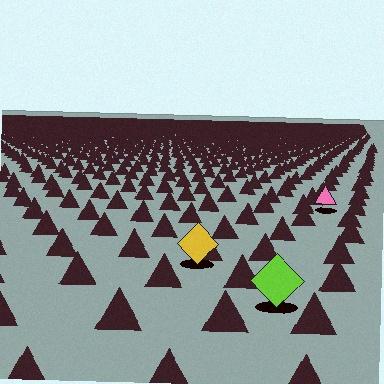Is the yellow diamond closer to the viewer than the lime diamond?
No. The lime diamond is closer — you can tell from the texture gradient: the ground texture is coarser near it.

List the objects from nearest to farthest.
From nearest to farthest: the lime diamond, the yellow diamond, the pink triangle.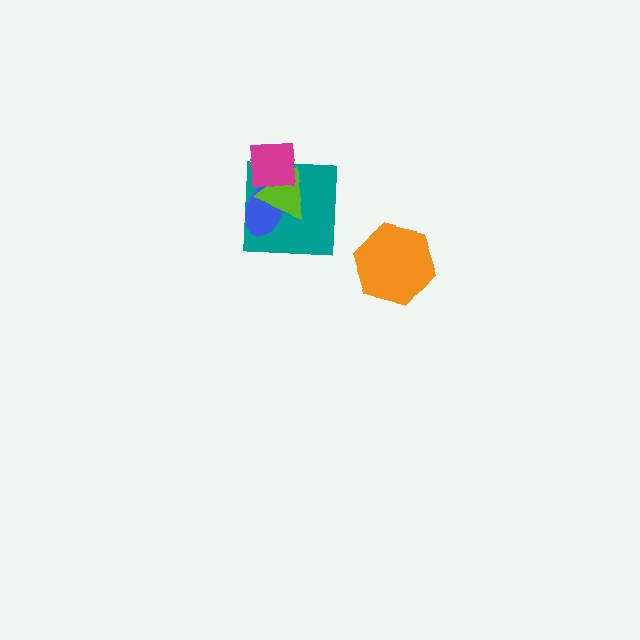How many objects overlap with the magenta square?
3 objects overlap with the magenta square.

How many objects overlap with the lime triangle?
3 objects overlap with the lime triangle.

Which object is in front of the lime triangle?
The magenta square is in front of the lime triangle.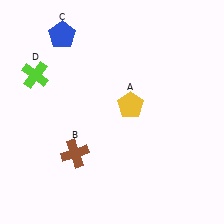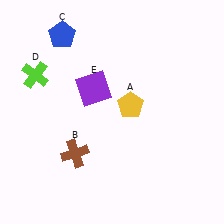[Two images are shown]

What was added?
A purple square (E) was added in Image 2.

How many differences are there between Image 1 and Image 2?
There is 1 difference between the two images.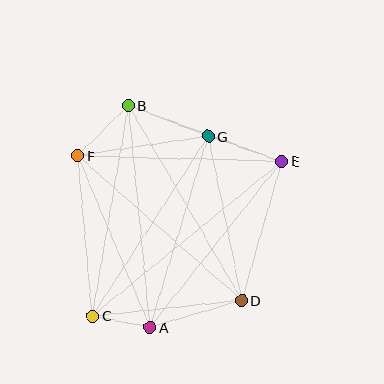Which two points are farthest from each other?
Points C and E are farthest from each other.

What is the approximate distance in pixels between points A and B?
The distance between A and B is approximately 223 pixels.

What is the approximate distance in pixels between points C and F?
The distance between C and F is approximately 161 pixels.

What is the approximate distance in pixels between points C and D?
The distance between C and D is approximately 150 pixels.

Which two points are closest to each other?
Points A and C are closest to each other.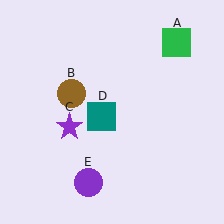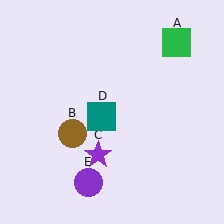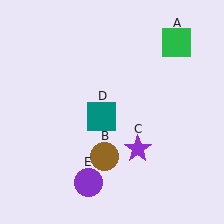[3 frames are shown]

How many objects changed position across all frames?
2 objects changed position: brown circle (object B), purple star (object C).